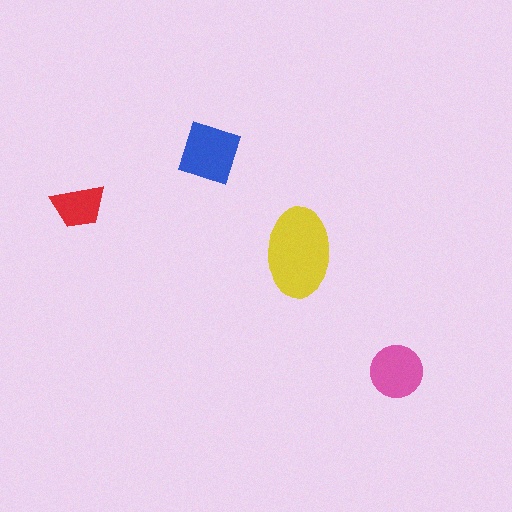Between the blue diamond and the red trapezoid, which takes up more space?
The blue diamond.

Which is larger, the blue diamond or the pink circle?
The blue diamond.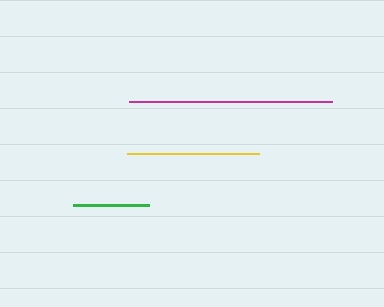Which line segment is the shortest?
The green line is the shortest at approximately 76 pixels.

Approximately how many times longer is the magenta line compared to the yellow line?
The magenta line is approximately 1.5 times the length of the yellow line.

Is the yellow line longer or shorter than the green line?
The yellow line is longer than the green line.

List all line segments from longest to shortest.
From longest to shortest: magenta, yellow, green.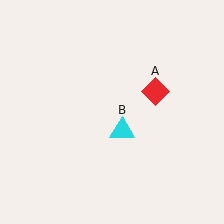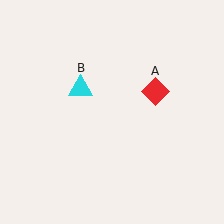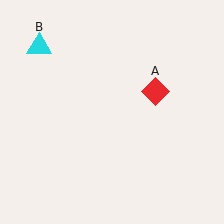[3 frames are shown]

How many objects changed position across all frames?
1 object changed position: cyan triangle (object B).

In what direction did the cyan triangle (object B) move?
The cyan triangle (object B) moved up and to the left.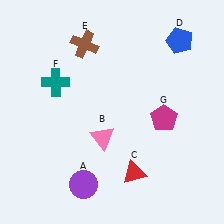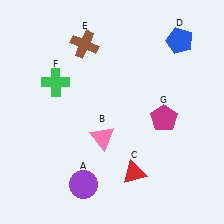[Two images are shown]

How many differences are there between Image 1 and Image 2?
There is 1 difference between the two images.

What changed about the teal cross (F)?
In Image 1, F is teal. In Image 2, it changed to green.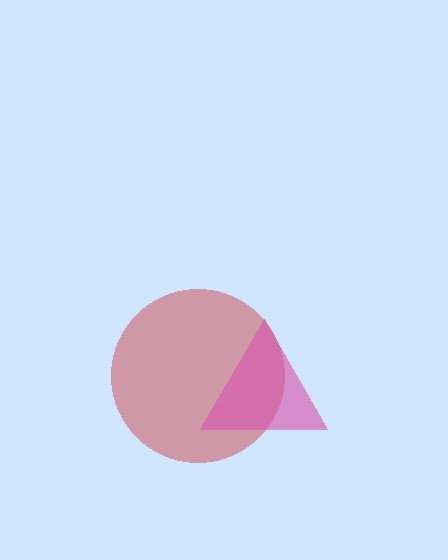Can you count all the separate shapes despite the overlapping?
Yes, there are 2 separate shapes.